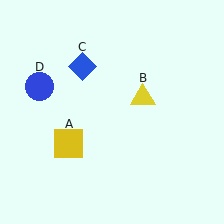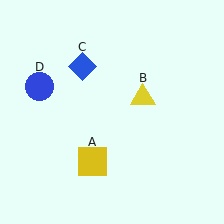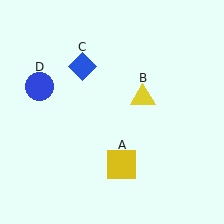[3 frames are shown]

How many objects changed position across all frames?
1 object changed position: yellow square (object A).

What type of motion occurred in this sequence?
The yellow square (object A) rotated counterclockwise around the center of the scene.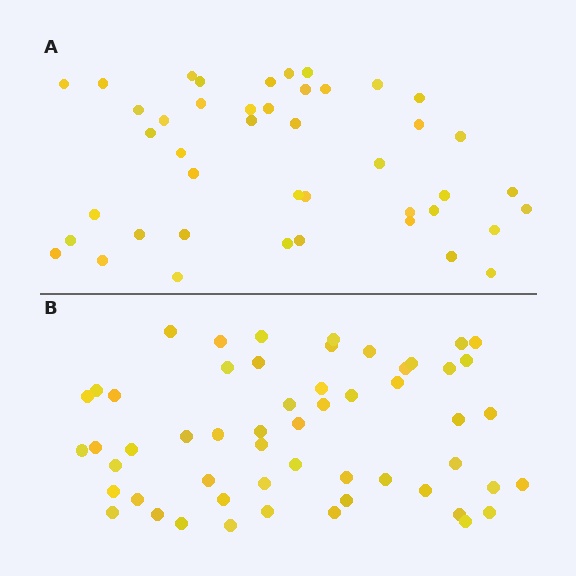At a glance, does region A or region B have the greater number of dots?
Region B (the bottom region) has more dots.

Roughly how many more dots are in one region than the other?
Region B has roughly 12 or so more dots than region A.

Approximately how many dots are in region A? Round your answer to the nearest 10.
About 40 dots. (The exact count is 44, which rounds to 40.)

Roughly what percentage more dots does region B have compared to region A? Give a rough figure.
About 25% more.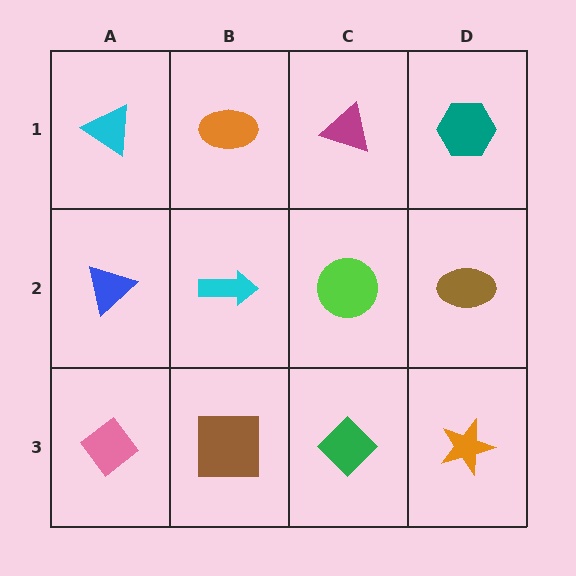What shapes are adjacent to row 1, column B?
A cyan arrow (row 2, column B), a cyan triangle (row 1, column A), a magenta triangle (row 1, column C).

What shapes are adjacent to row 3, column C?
A lime circle (row 2, column C), a brown square (row 3, column B), an orange star (row 3, column D).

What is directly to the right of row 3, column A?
A brown square.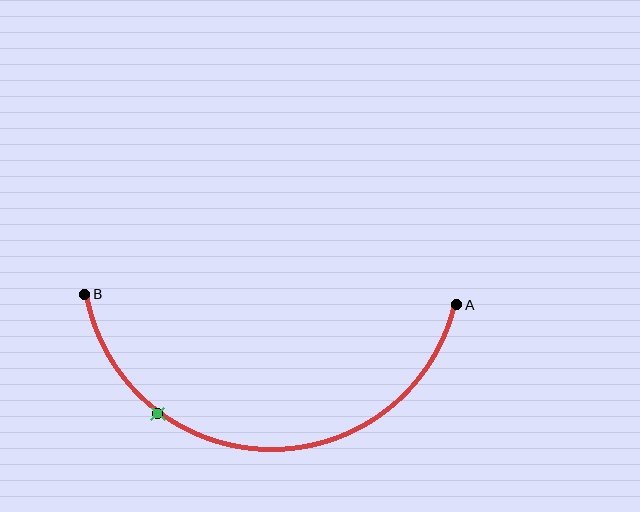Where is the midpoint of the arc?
The arc midpoint is the point on the curve farthest from the straight line joining A and B. It sits below that line.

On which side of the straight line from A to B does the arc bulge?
The arc bulges below the straight line connecting A and B.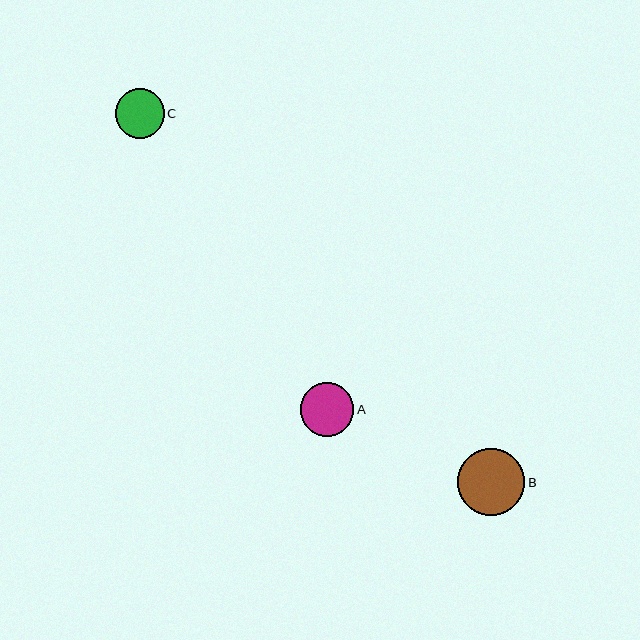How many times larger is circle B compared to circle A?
Circle B is approximately 1.2 times the size of circle A.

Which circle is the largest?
Circle B is the largest with a size of approximately 67 pixels.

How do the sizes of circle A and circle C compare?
Circle A and circle C are approximately the same size.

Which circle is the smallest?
Circle C is the smallest with a size of approximately 49 pixels.